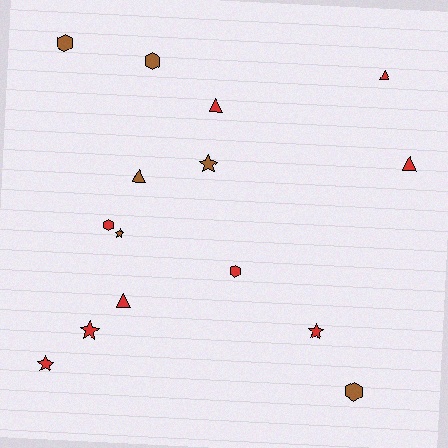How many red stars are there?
There are 3 red stars.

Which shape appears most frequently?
Star, with 5 objects.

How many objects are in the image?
There are 15 objects.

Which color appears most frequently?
Red, with 9 objects.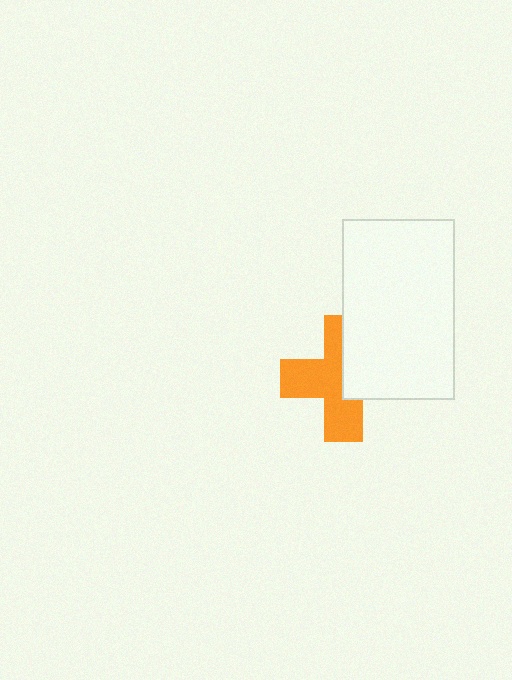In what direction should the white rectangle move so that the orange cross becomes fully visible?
The white rectangle should move right. That is the shortest direction to clear the overlap and leave the orange cross fully visible.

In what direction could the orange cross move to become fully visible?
The orange cross could move left. That would shift it out from behind the white rectangle entirely.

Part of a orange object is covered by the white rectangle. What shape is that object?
It is a cross.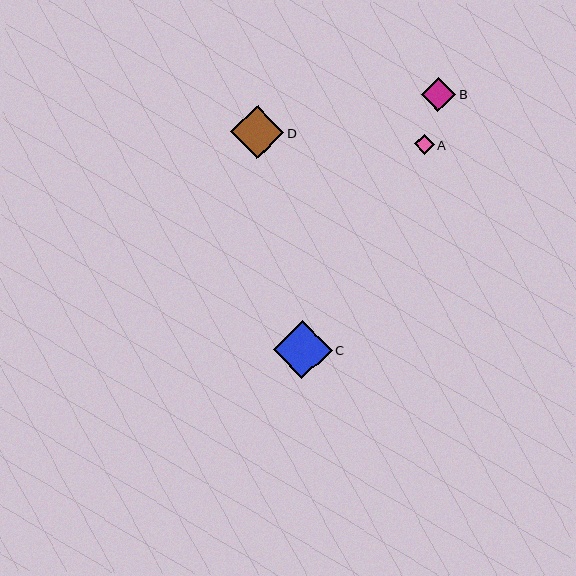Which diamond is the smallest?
Diamond A is the smallest with a size of approximately 20 pixels.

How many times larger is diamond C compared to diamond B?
Diamond C is approximately 1.7 times the size of diamond B.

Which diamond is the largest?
Diamond C is the largest with a size of approximately 58 pixels.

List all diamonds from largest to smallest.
From largest to smallest: C, D, B, A.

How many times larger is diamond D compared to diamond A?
Diamond D is approximately 2.7 times the size of diamond A.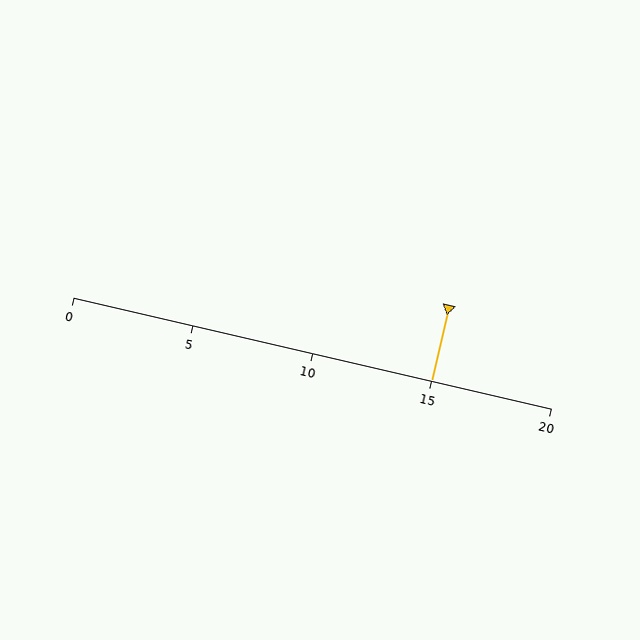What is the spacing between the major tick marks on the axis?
The major ticks are spaced 5 apart.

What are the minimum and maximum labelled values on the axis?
The axis runs from 0 to 20.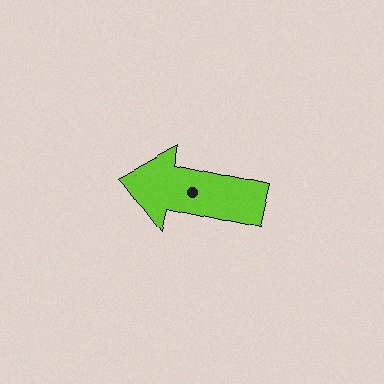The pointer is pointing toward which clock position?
Roughly 9 o'clock.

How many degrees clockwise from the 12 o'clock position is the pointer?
Approximately 282 degrees.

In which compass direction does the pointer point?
West.